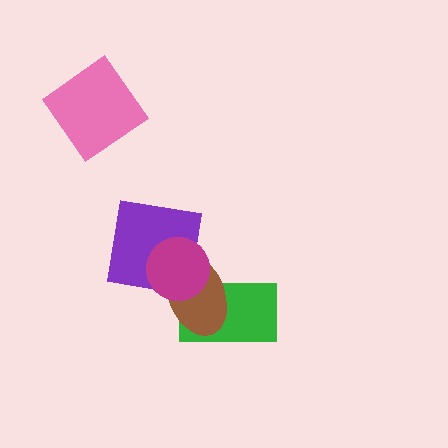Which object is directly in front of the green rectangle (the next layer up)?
The brown ellipse is directly in front of the green rectangle.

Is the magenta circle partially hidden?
No, no other shape covers it.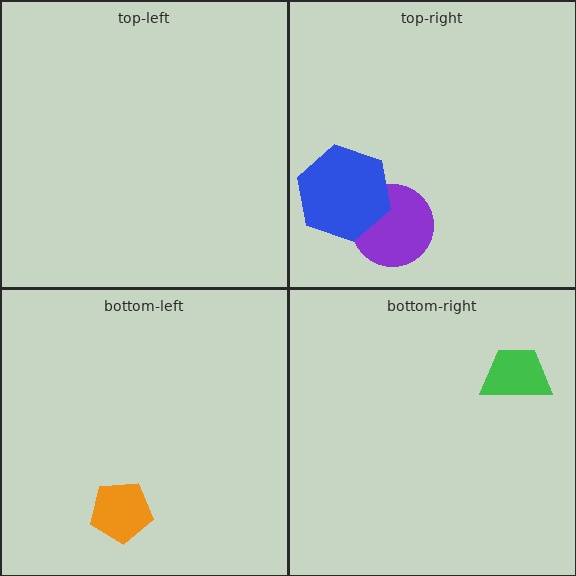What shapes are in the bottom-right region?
The green trapezoid.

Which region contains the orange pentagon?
The bottom-left region.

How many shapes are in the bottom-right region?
1.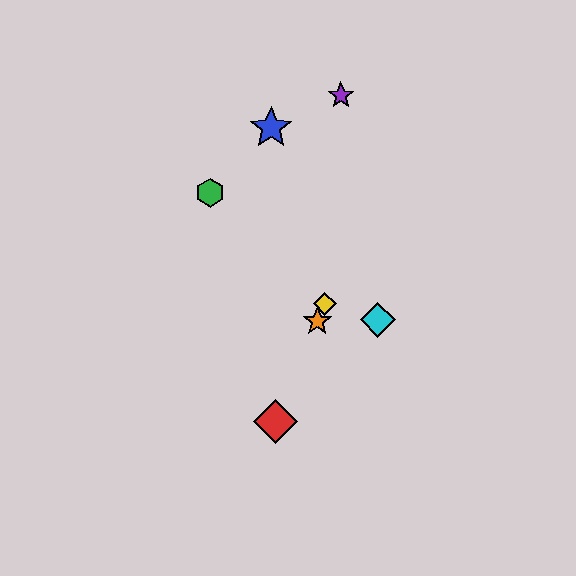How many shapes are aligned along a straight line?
3 shapes (the red diamond, the yellow diamond, the orange star) are aligned along a straight line.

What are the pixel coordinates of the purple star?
The purple star is at (341, 95).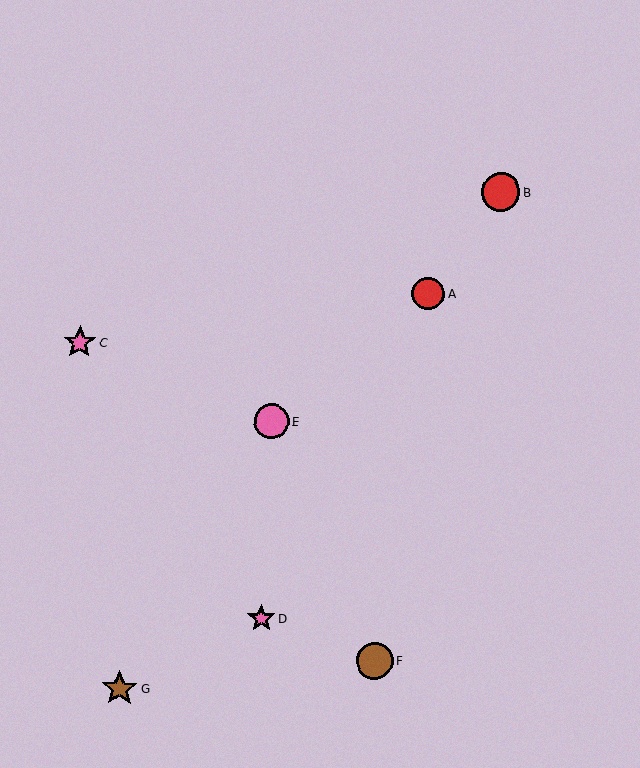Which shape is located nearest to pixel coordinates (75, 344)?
The pink star (labeled C) at (80, 343) is nearest to that location.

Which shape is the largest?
The red circle (labeled B) is the largest.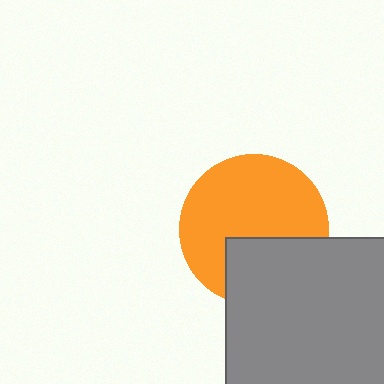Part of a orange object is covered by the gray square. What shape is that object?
It is a circle.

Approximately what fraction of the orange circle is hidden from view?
Roughly 32% of the orange circle is hidden behind the gray square.